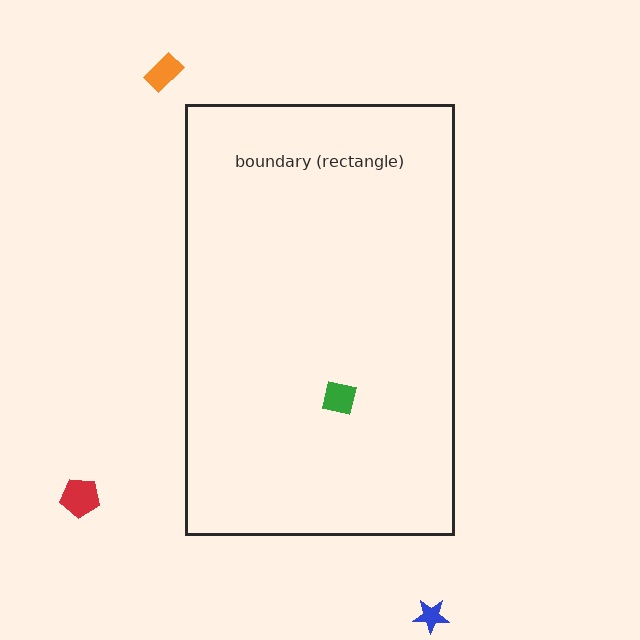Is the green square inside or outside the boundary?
Inside.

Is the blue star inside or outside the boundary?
Outside.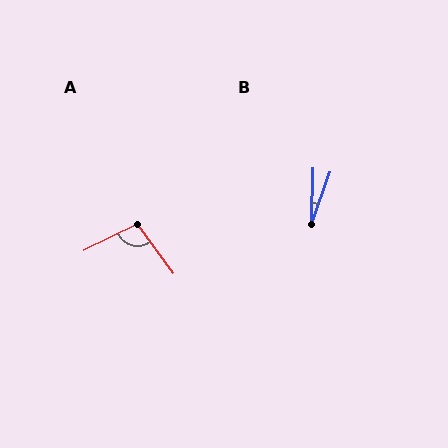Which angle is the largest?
A, at approximately 100 degrees.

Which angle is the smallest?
B, at approximately 18 degrees.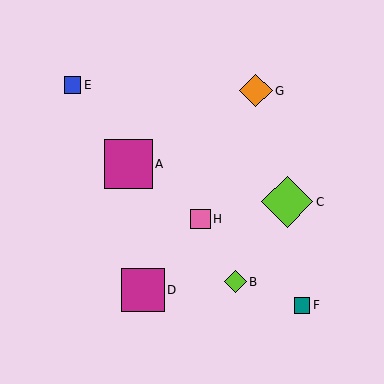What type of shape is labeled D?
Shape D is a magenta square.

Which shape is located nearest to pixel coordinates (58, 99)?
The blue square (labeled E) at (72, 85) is nearest to that location.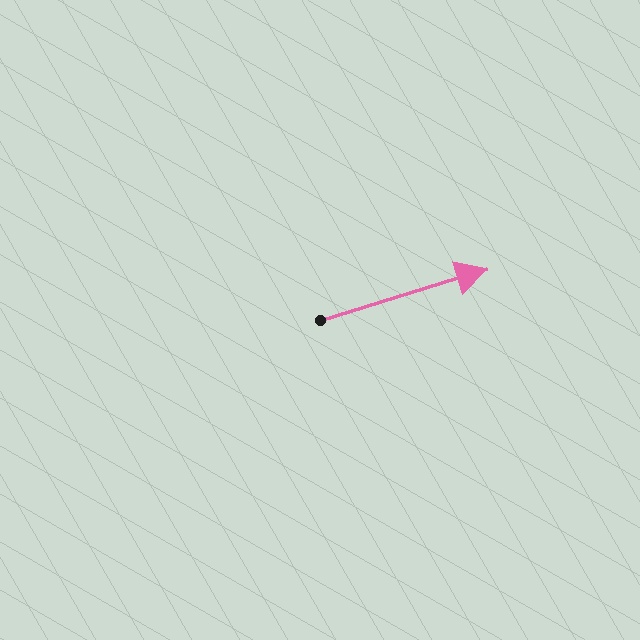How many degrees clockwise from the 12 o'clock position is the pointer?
Approximately 73 degrees.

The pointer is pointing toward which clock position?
Roughly 2 o'clock.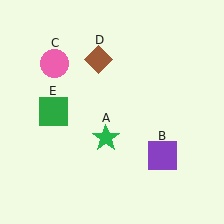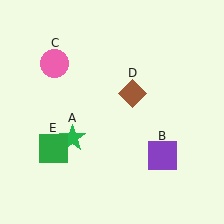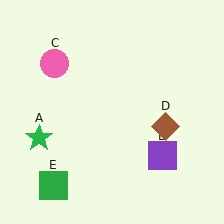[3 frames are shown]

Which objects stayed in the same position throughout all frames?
Purple square (object B) and pink circle (object C) remained stationary.